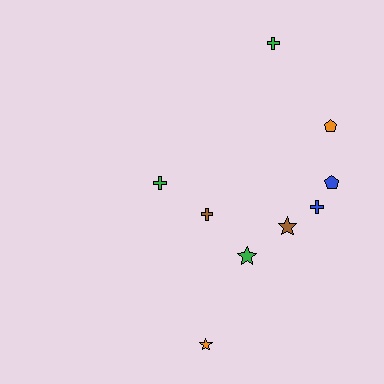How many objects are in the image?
There are 9 objects.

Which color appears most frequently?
Green, with 3 objects.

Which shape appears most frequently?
Cross, with 4 objects.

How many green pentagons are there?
There are no green pentagons.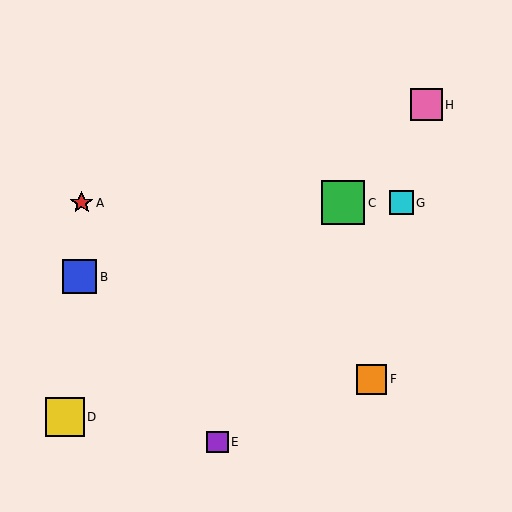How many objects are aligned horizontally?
3 objects (A, C, G) are aligned horizontally.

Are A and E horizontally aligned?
No, A is at y≈203 and E is at y≈442.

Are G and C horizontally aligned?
Yes, both are at y≈203.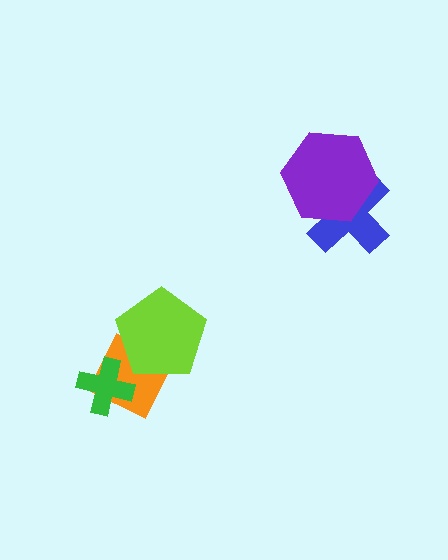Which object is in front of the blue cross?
The purple hexagon is in front of the blue cross.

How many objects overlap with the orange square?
2 objects overlap with the orange square.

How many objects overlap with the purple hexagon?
1 object overlaps with the purple hexagon.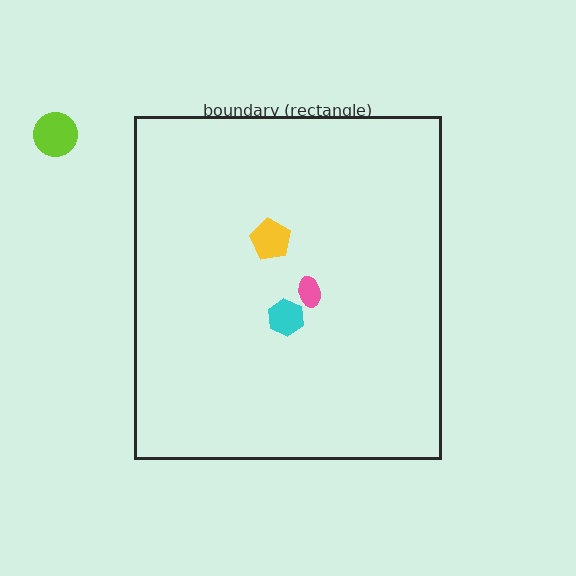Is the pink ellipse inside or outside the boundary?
Inside.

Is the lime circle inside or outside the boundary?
Outside.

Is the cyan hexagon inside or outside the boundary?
Inside.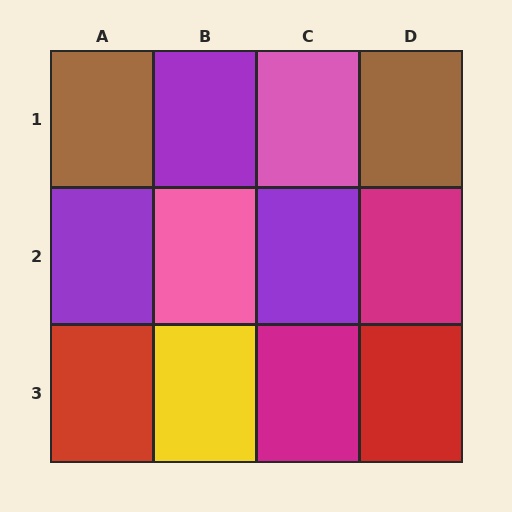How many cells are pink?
2 cells are pink.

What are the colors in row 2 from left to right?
Purple, pink, purple, magenta.